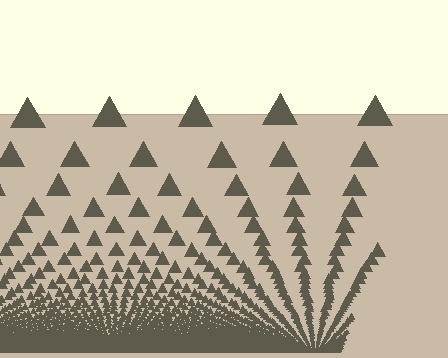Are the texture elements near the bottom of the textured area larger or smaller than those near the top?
Smaller. The gradient is inverted — elements near the bottom are smaller and denser.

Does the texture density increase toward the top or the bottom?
Density increases toward the bottom.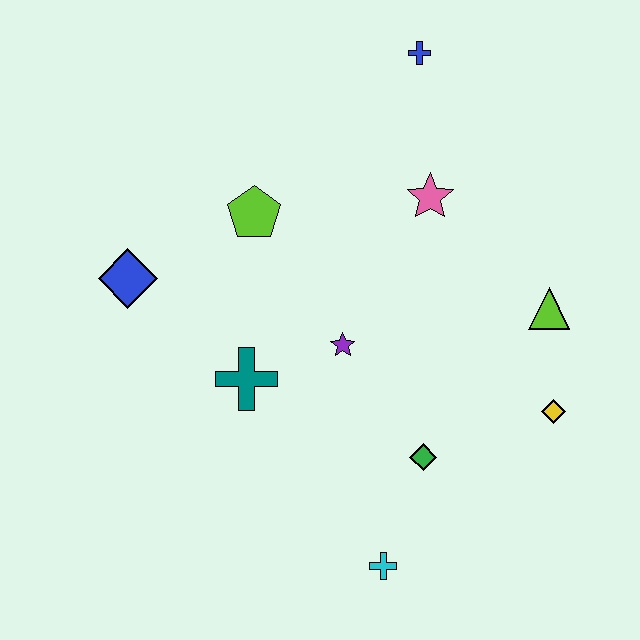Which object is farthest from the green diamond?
The blue cross is farthest from the green diamond.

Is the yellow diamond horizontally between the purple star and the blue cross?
No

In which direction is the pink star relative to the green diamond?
The pink star is above the green diamond.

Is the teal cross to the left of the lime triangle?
Yes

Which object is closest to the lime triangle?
The yellow diamond is closest to the lime triangle.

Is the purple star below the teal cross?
No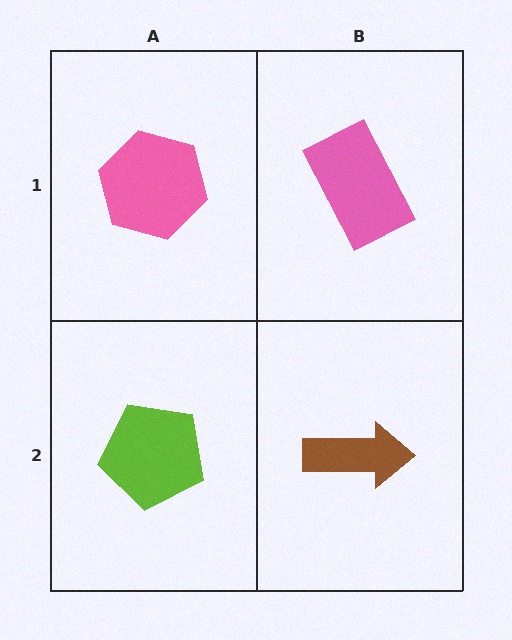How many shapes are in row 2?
2 shapes.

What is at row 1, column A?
A pink hexagon.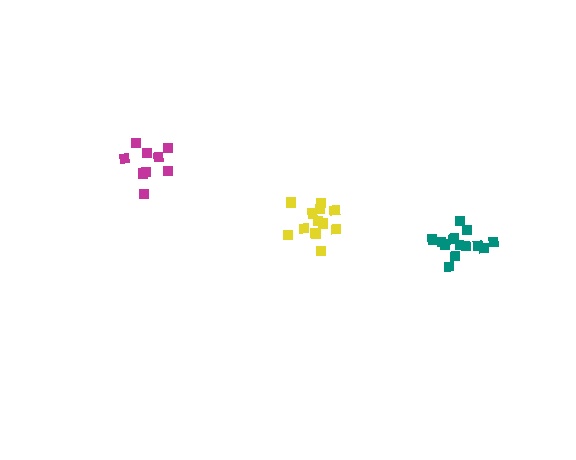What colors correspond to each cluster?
The clusters are colored: yellow, magenta, teal.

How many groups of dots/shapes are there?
There are 3 groups.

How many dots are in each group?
Group 1: 13 dots, Group 2: 9 dots, Group 3: 14 dots (36 total).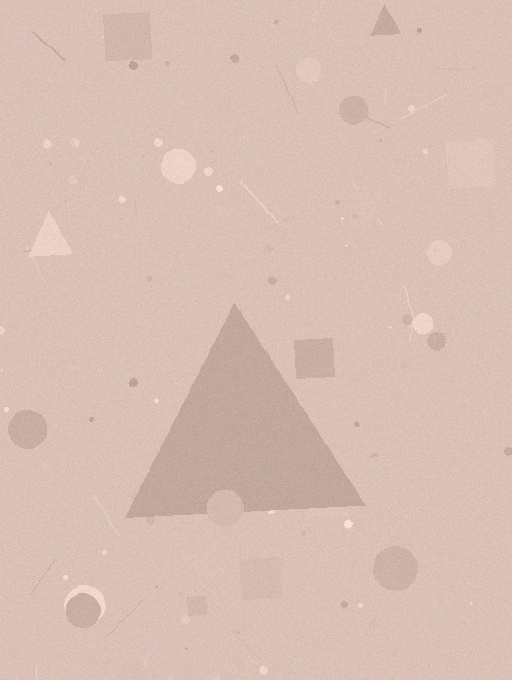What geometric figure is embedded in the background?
A triangle is embedded in the background.